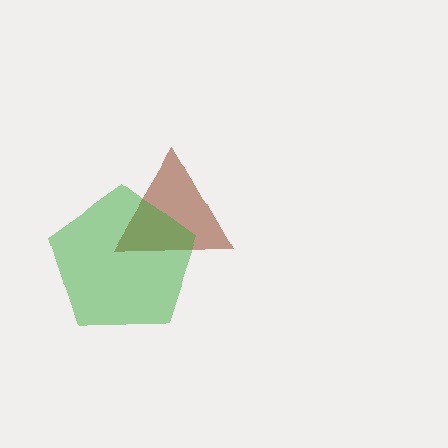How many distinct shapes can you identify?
There are 2 distinct shapes: a brown triangle, a green pentagon.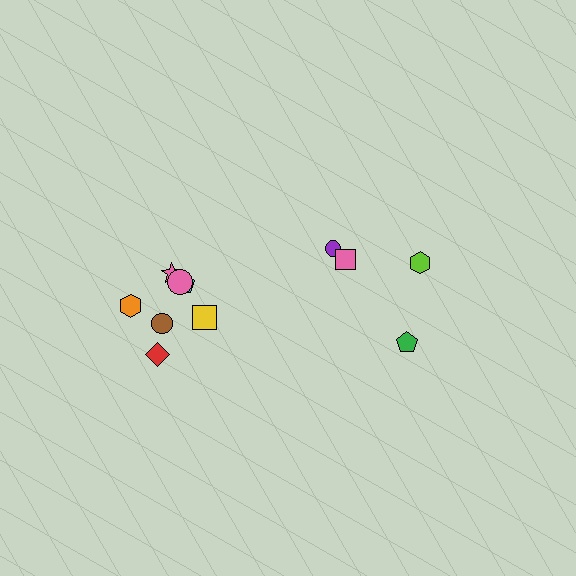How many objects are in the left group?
There are 7 objects.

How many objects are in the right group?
There are 4 objects.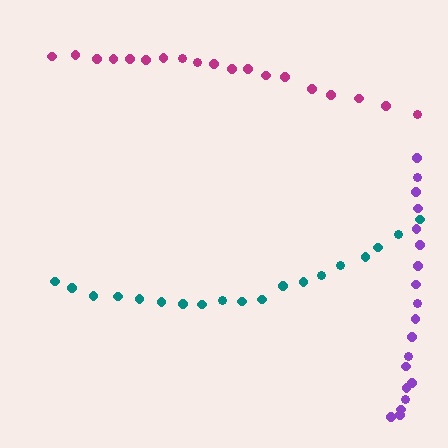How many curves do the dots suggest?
There are 3 distinct paths.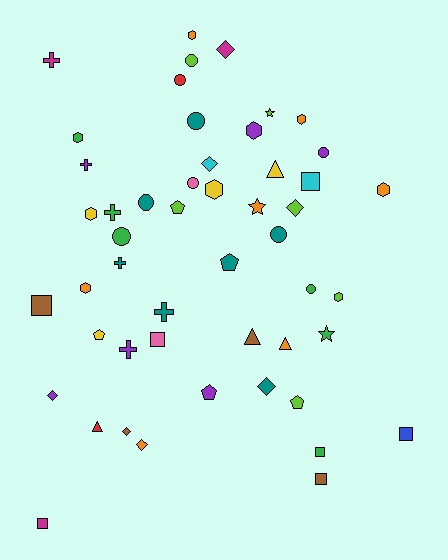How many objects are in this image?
There are 50 objects.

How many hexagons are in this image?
There are 9 hexagons.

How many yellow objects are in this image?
There are 4 yellow objects.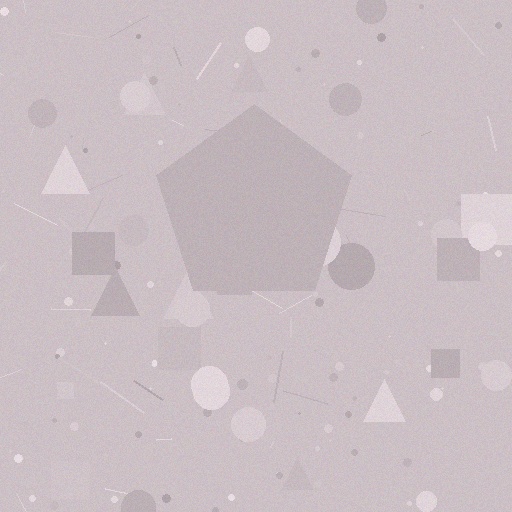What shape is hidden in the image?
A pentagon is hidden in the image.